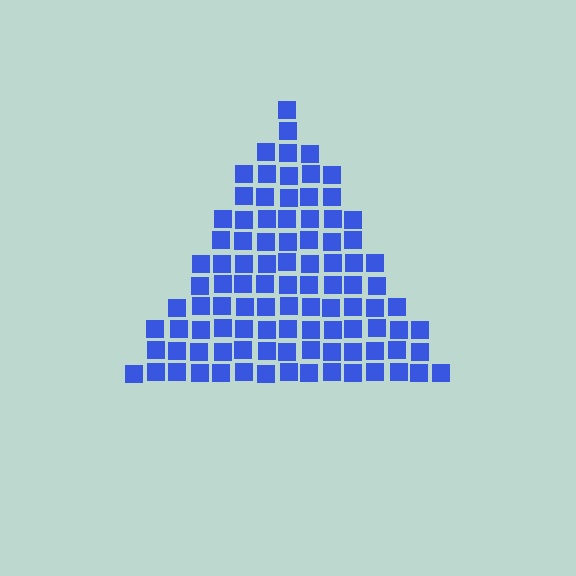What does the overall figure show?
The overall figure shows a triangle.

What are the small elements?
The small elements are squares.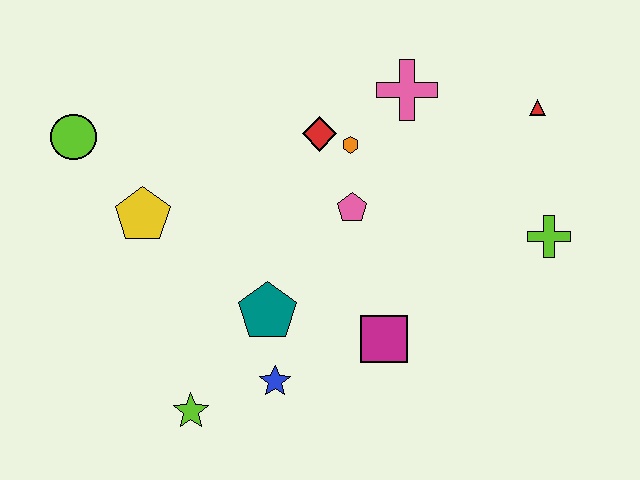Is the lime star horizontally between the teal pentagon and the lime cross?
No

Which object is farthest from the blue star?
The red triangle is farthest from the blue star.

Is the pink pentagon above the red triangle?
No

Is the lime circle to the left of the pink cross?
Yes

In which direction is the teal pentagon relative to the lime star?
The teal pentagon is above the lime star.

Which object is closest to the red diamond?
The orange hexagon is closest to the red diamond.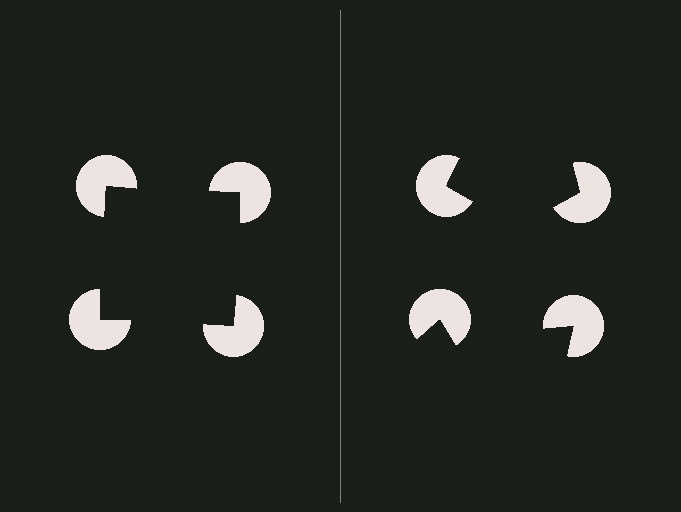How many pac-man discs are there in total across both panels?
8 — 4 on each side.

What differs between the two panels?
The pac-man discs are positioned identically on both sides; only the wedge orientations differ. On the left they align to a square; on the right they are misaligned.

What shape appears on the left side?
An illusory square.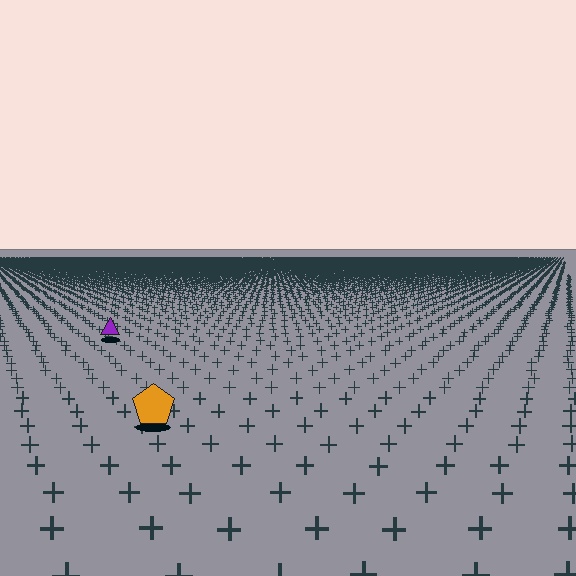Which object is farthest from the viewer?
The purple triangle is farthest from the viewer. It appears smaller and the ground texture around it is denser.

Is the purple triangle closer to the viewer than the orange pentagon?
No. The orange pentagon is closer — you can tell from the texture gradient: the ground texture is coarser near it.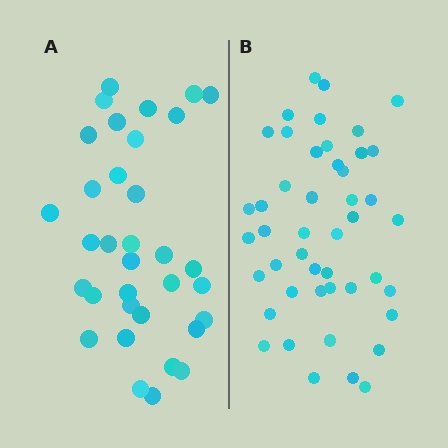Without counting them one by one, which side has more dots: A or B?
Region B (the right region) has more dots.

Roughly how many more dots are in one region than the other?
Region B has roughly 12 or so more dots than region A.